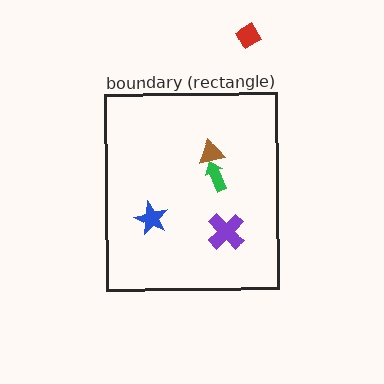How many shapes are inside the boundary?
4 inside, 1 outside.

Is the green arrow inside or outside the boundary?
Inside.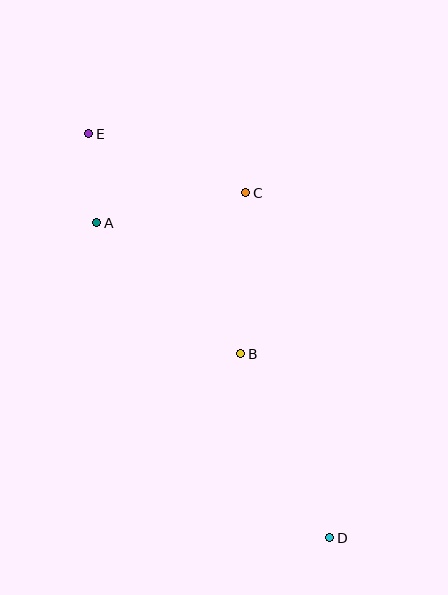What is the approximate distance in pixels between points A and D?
The distance between A and D is approximately 392 pixels.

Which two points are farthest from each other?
Points D and E are farthest from each other.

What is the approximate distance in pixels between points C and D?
The distance between C and D is approximately 355 pixels.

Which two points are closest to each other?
Points A and E are closest to each other.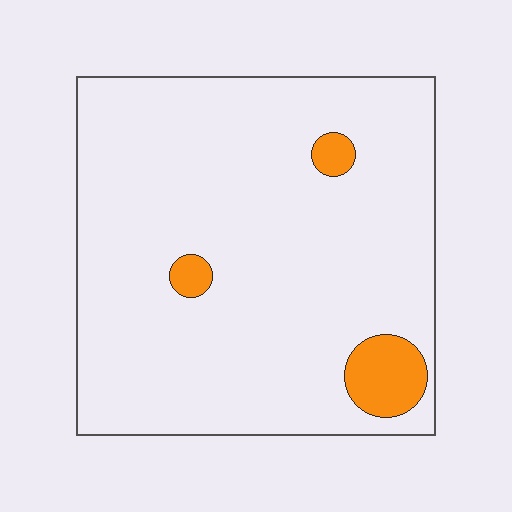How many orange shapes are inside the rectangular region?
3.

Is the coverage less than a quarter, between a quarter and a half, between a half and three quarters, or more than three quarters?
Less than a quarter.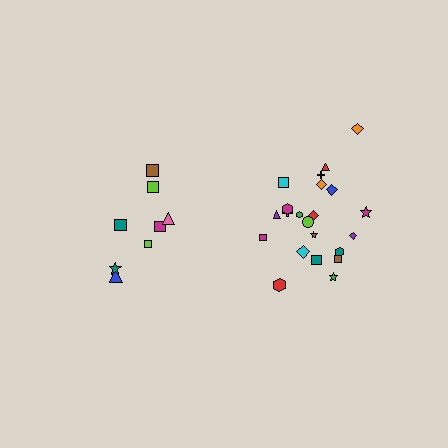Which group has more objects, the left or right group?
The right group.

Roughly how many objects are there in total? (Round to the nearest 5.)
Roughly 30 objects in total.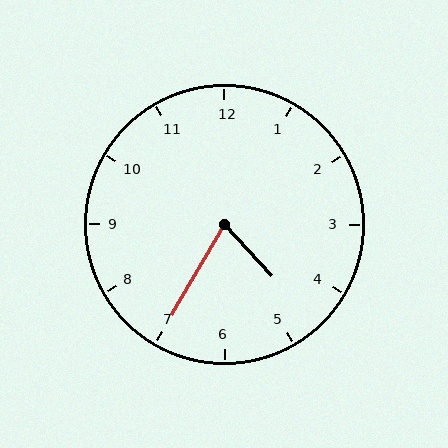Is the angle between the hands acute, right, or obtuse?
It is acute.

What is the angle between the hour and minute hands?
Approximately 72 degrees.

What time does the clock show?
4:35.